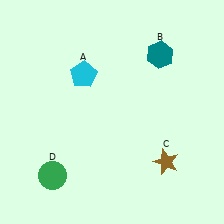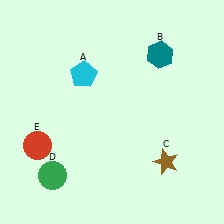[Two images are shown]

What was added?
A red circle (E) was added in Image 2.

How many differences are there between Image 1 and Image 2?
There is 1 difference between the two images.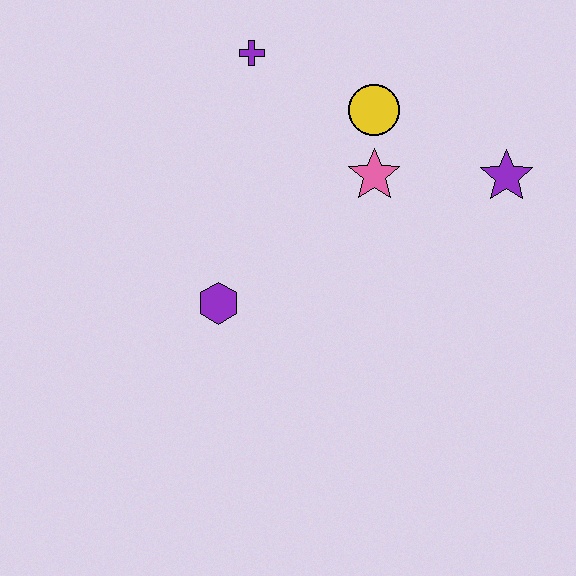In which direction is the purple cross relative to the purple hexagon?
The purple cross is above the purple hexagon.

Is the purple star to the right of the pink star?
Yes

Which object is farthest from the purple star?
The purple hexagon is farthest from the purple star.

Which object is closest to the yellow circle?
The pink star is closest to the yellow circle.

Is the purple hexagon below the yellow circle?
Yes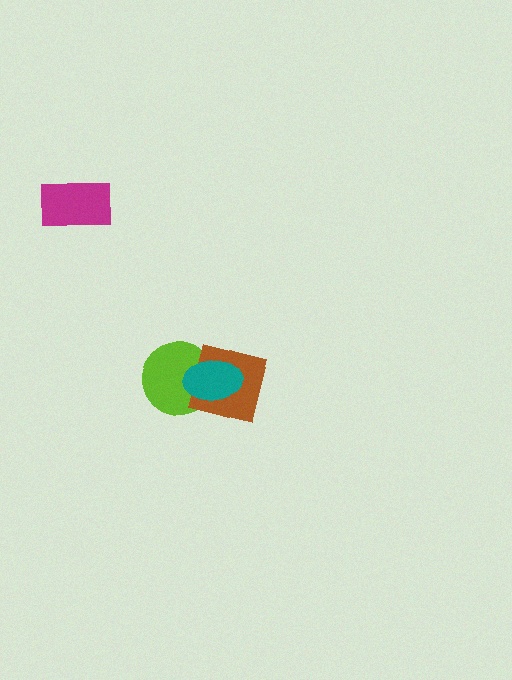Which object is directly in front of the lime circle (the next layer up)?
The brown square is directly in front of the lime circle.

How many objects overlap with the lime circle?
2 objects overlap with the lime circle.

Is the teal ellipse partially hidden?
No, no other shape covers it.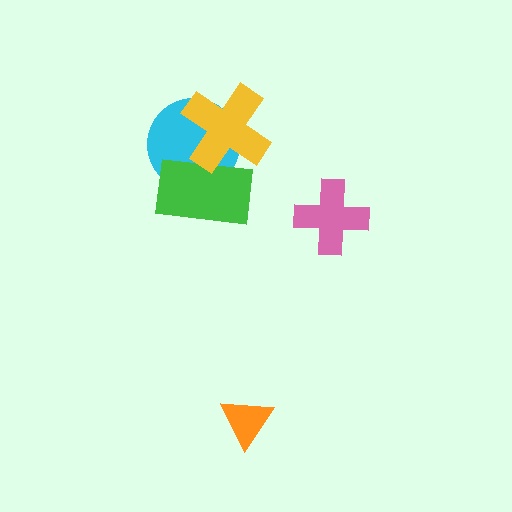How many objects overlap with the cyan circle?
2 objects overlap with the cyan circle.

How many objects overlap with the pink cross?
0 objects overlap with the pink cross.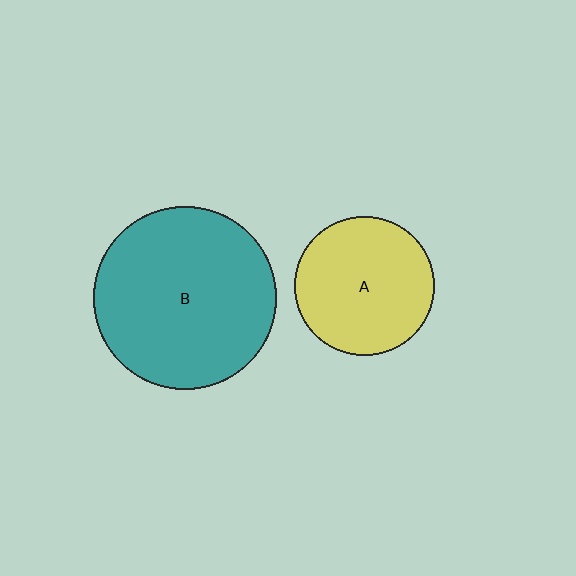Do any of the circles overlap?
No, none of the circles overlap.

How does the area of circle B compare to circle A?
Approximately 1.7 times.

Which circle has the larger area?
Circle B (teal).